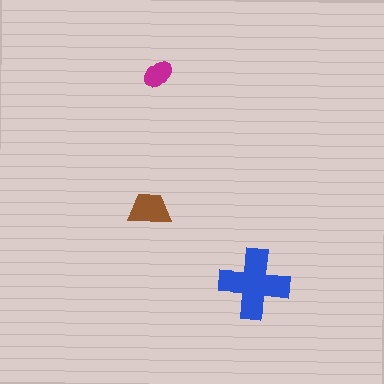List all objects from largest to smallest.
The blue cross, the brown trapezoid, the magenta ellipse.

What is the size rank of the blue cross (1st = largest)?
1st.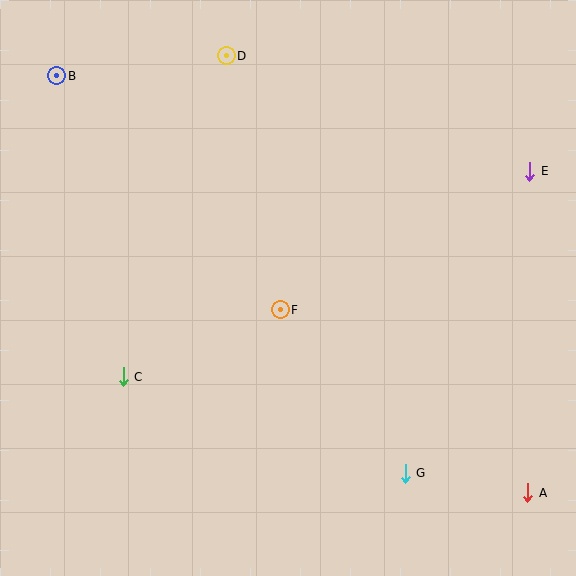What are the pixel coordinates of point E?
Point E is at (530, 171).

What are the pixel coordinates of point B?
Point B is at (57, 76).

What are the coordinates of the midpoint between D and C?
The midpoint between D and C is at (175, 216).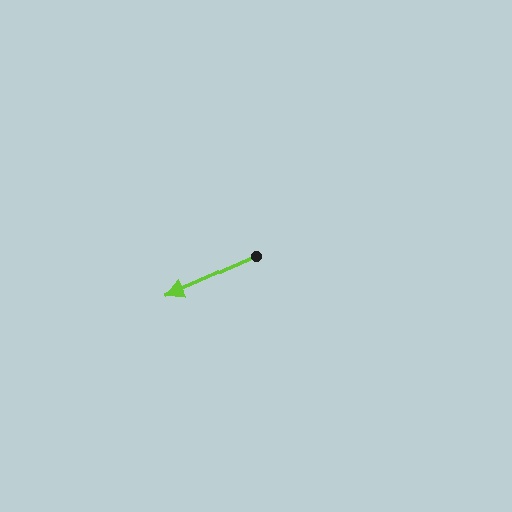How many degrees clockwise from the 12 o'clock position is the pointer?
Approximately 246 degrees.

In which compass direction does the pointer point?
Southwest.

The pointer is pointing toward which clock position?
Roughly 8 o'clock.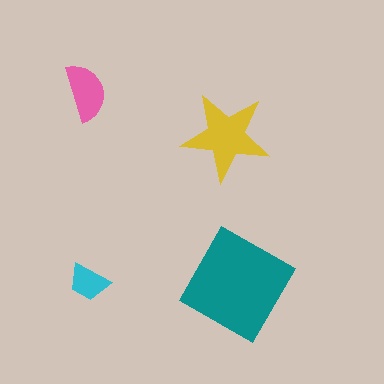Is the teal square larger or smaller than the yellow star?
Larger.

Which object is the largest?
The teal square.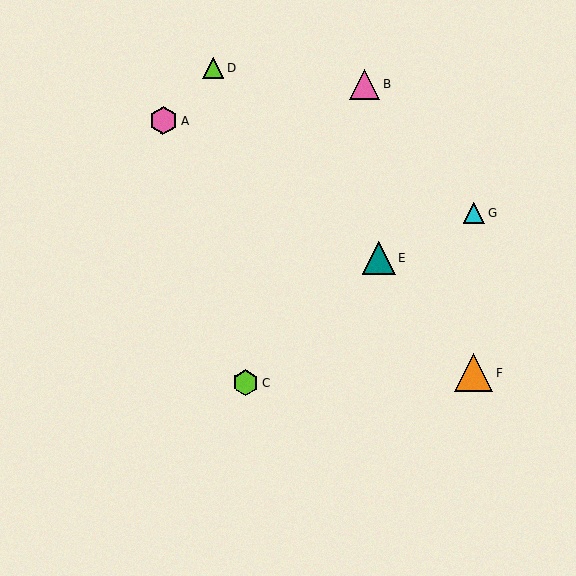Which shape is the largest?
The orange triangle (labeled F) is the largest.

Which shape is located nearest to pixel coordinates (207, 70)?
The lime triangle (labeled D) at (213, 68) is nearest to that location.